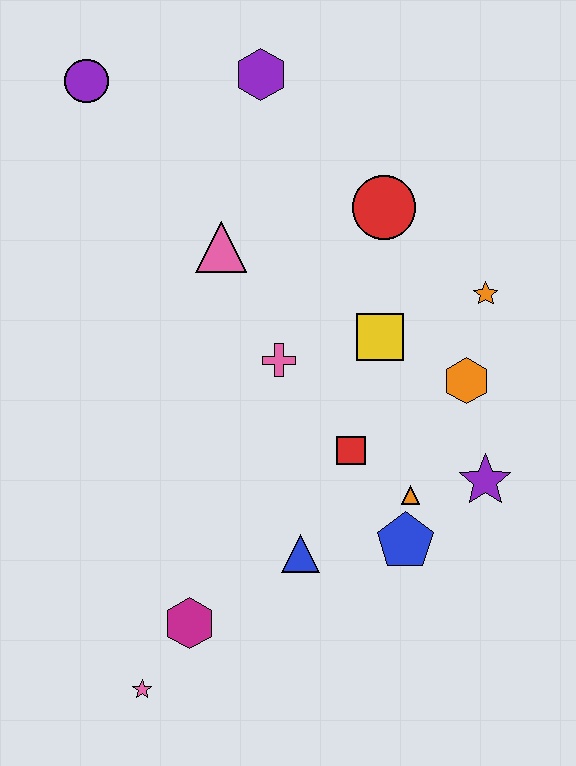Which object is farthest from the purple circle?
The pink star is farthest from the purple circle.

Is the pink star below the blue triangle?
Yes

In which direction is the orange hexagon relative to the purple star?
The orange hexagon is above the purple star.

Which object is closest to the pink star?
The magenta hexagon is closest to the pink star.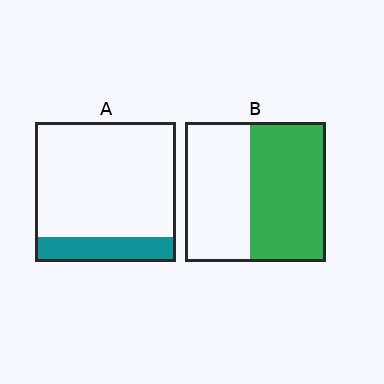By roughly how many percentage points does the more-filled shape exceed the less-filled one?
By roughly 35 percentage points (B over A).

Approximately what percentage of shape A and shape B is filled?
A is approximately 20% and B is approximately 55%.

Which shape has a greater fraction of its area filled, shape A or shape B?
Shape B.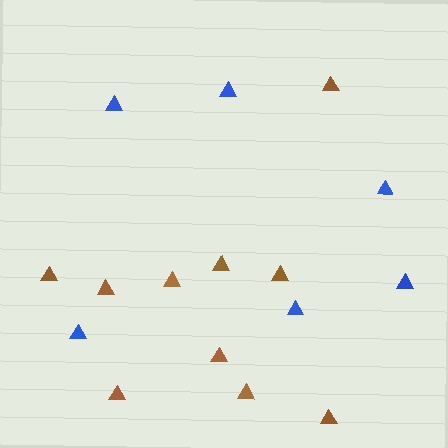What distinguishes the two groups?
There are 2 groups: one group of brown triangles (10) and one group of blue triangles (6).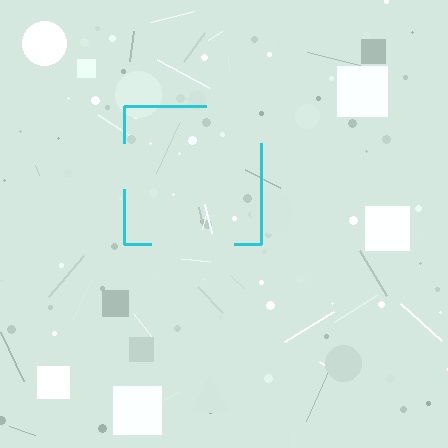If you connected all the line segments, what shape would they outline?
They would outline a square.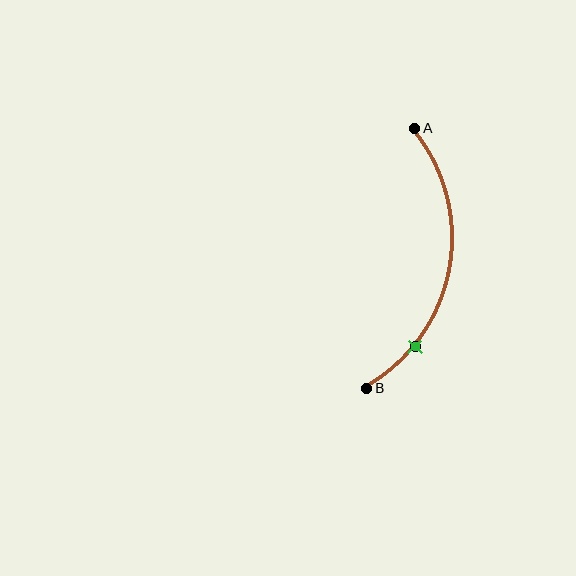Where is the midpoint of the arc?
The arc midpoint is the point on the curve farthest from the straight line joining A and B. It sits to the right of that line.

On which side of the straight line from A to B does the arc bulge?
The arc bulges to the right of the straight line connecting A and B.